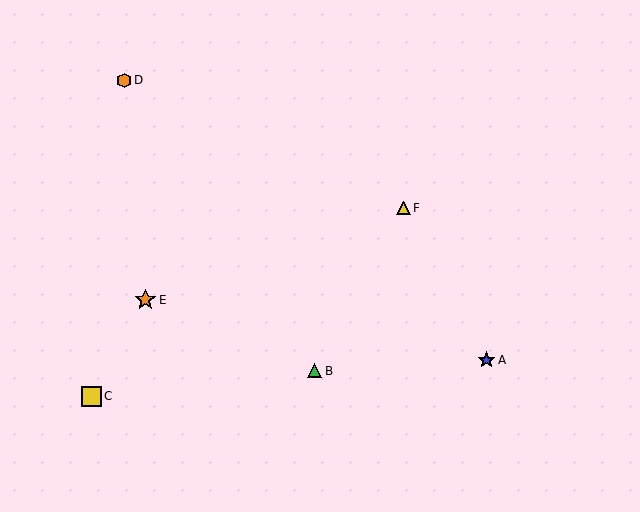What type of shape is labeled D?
Shape D is an orange hexagon.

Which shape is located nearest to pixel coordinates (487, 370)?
The blue star (labeled A) at (486, 360) is nearest to that location.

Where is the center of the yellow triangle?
The center of the yellow triangle is at (403, 208).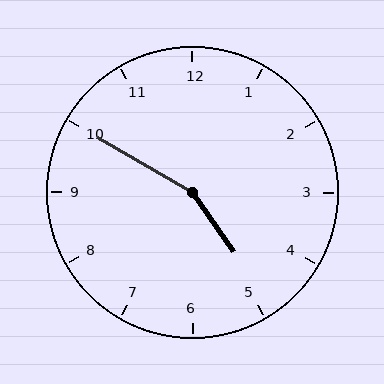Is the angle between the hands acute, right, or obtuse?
It is obtuse.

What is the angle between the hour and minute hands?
Approximately 155 degrees.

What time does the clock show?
4:50.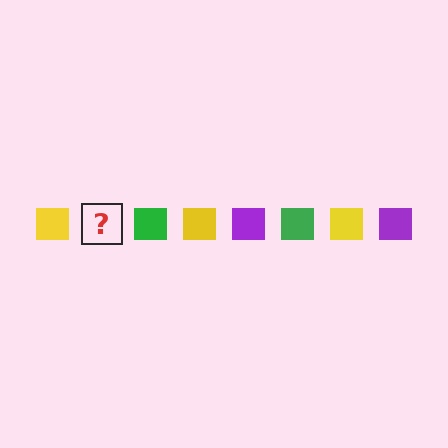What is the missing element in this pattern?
The missing element is a purple square.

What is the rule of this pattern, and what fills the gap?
The rule is that the pattern cycles through yellow, purple, green squares. The gap should be filled with a purple square.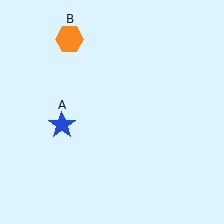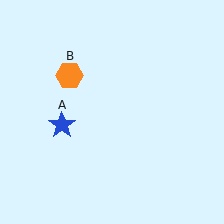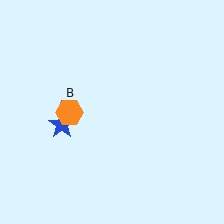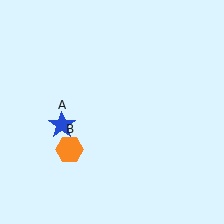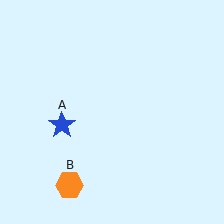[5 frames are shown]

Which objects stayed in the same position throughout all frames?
Blue star (object A) remained stationary.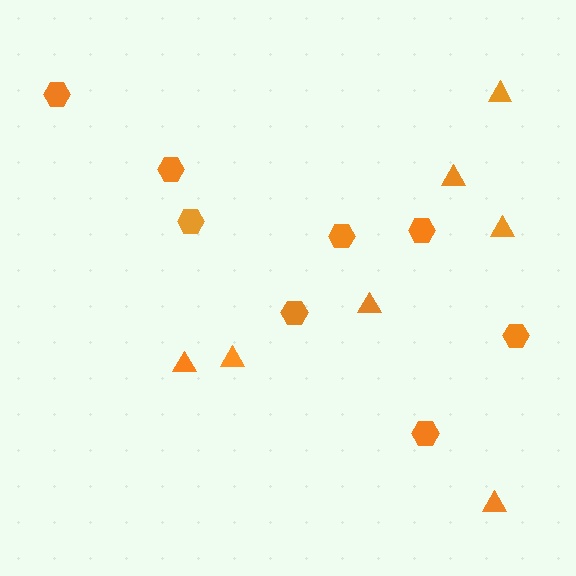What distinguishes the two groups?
There are 2 groups: one group of triangles (7) and one group of hexagons (8).